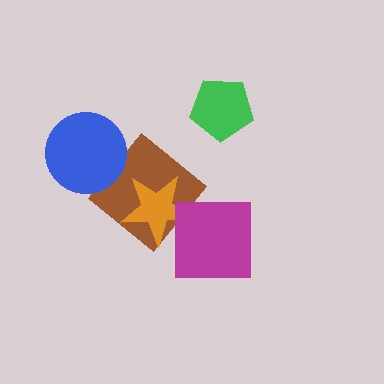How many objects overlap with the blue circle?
1 object overlaps with the blue circle.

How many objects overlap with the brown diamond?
2 objects overlap with the brown diamond.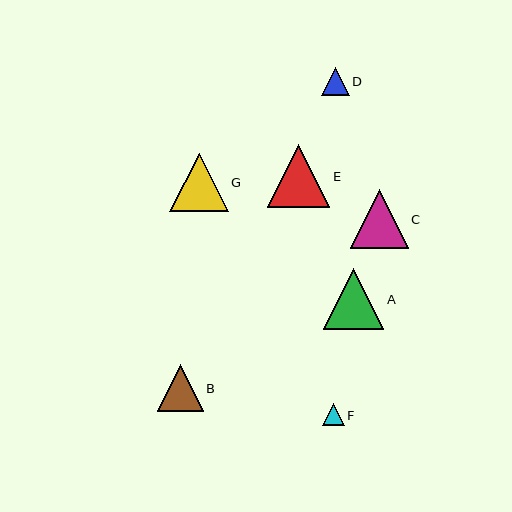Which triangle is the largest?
Triangle E is the largest with a size of approximately 63 pixels.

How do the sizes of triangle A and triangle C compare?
Triangle A and triangle C are approximately the same size.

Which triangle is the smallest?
Triangle F is the smallest with a size of approximately 21 pixels.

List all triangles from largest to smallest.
From largest to smallest: E, A, G, C, B, D, F.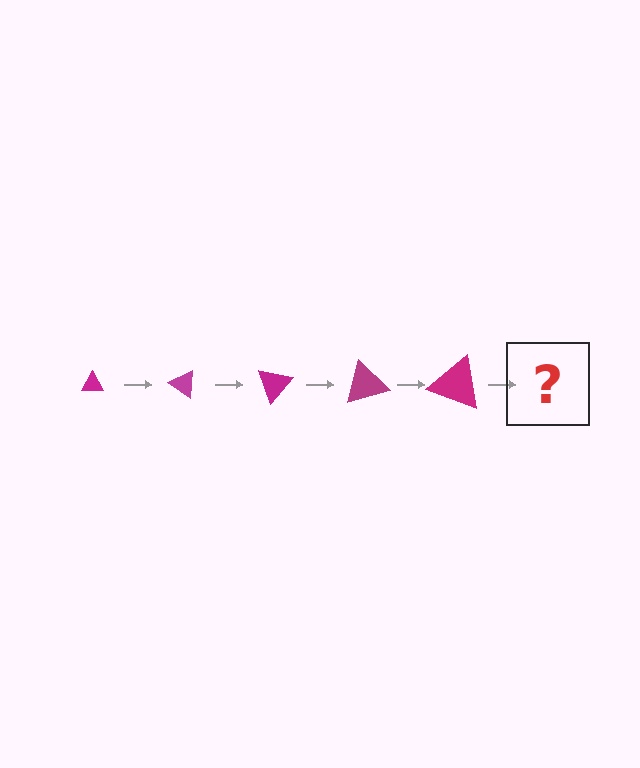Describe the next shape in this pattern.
It should be a triangle, larger than the previous one and rotated 175 degrees from the start.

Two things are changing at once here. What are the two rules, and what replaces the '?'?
The two rules are that the triangle grows larger each step and it rotates 35 degrees each step. The '?' should be a triangle, larger than the previous one and rotated 175 degrees from the start.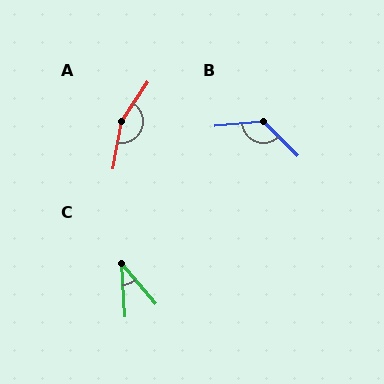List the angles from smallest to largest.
C (36°), B (130°), A (156°).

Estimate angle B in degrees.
Approximately 130 degrees.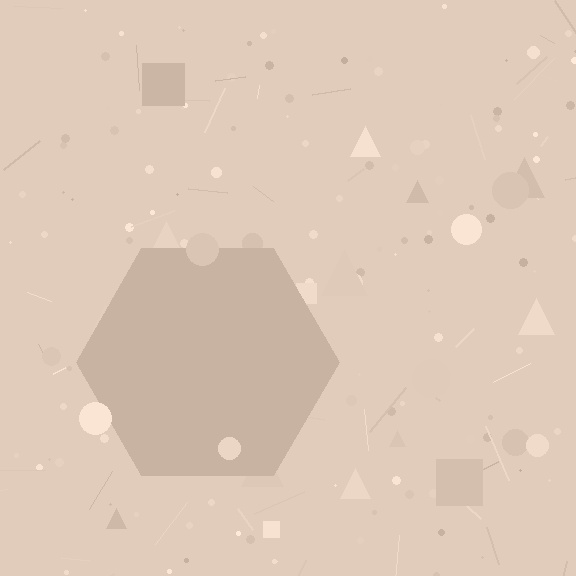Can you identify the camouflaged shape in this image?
The camouflaged shape is a hexagon.